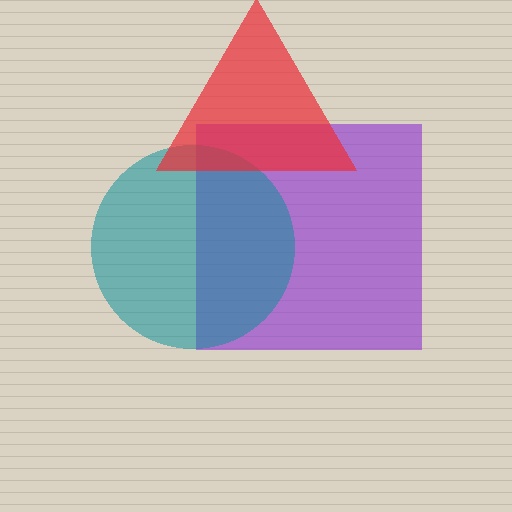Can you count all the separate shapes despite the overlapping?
Yes, there are 3 separate shapes.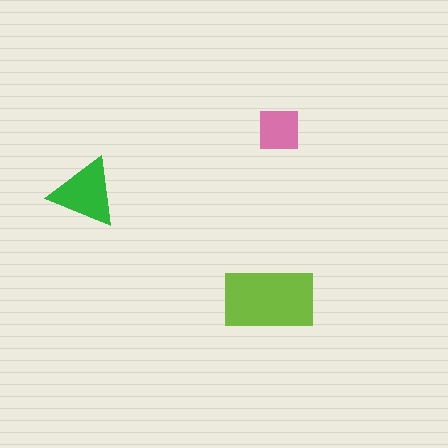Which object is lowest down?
The lime rectangle is bottommost.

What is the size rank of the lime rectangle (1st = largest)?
1st.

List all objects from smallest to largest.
The pink square, the green triangle, the lime rectangle.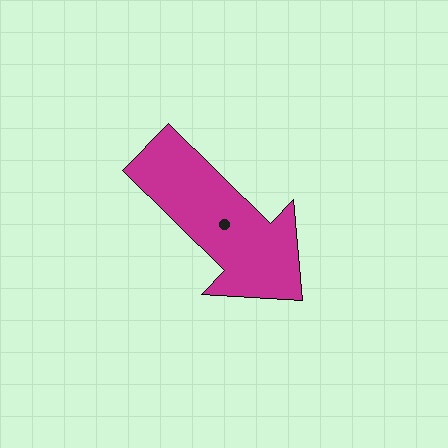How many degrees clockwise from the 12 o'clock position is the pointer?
Approximately 134 degrees.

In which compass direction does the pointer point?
Southeast.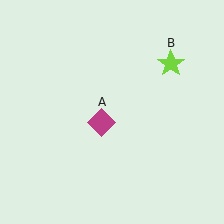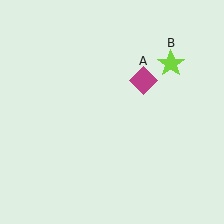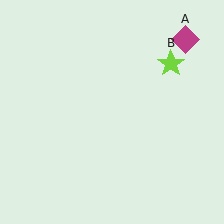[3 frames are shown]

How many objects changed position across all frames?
1 object changed position: magenta diamond (object A).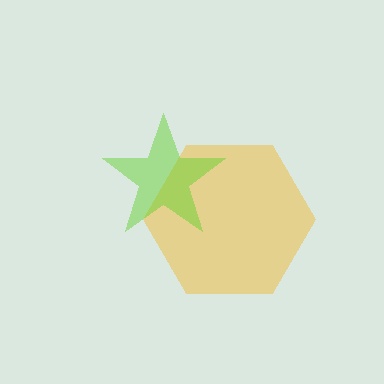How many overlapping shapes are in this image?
There are 2 overlapping shapes in the image.